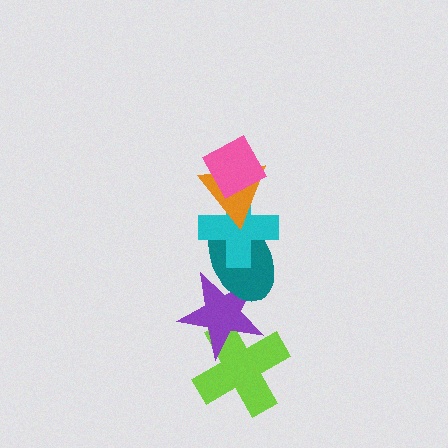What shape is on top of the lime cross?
The purple star is on top of the lime cross.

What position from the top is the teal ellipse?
The teal ellipse is 4th from the top.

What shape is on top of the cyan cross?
The orange triangle is on top of the cyan cross.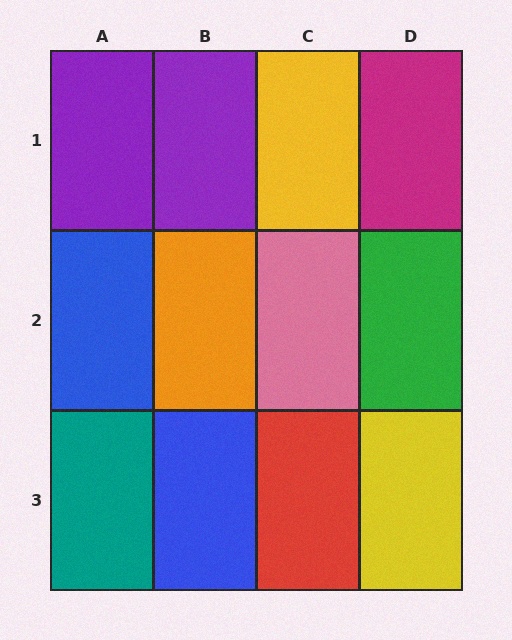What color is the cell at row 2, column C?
Pink.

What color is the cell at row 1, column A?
Purple.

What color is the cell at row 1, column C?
Yellow.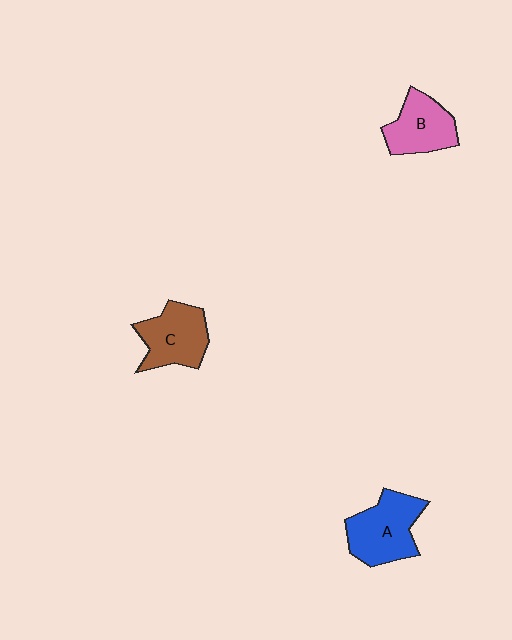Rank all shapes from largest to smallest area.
From largest to smallest: A (blue), C (brown), B (pink).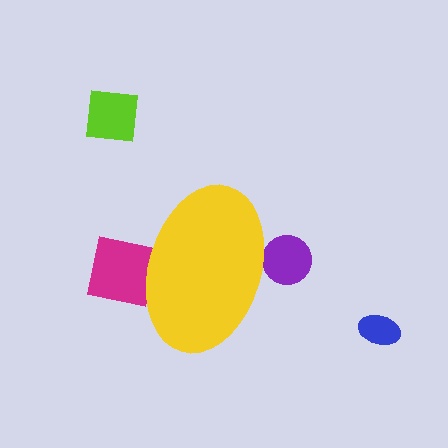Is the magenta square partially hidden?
Yes, the magenta square is partially hidden behind the yellow ellipse.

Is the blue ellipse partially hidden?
No, the blue ellipse is fully visible.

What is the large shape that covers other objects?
A yellow ellipse.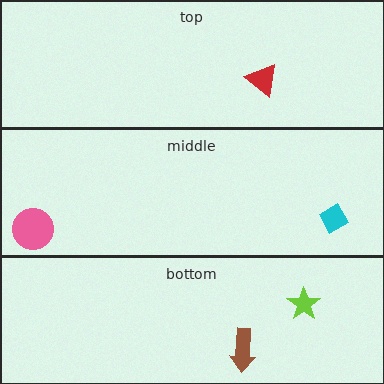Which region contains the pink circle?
The middle region.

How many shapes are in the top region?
1.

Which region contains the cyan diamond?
The middle region.